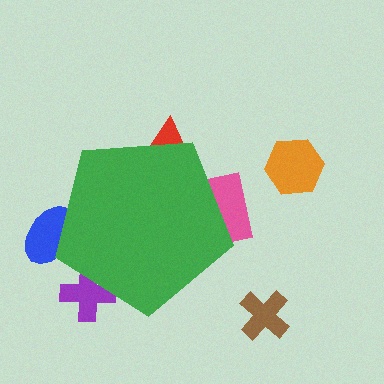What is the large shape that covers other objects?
A green pentagon.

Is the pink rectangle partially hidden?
Yes, the pink rectangle is partially hidden behind the green pentagon.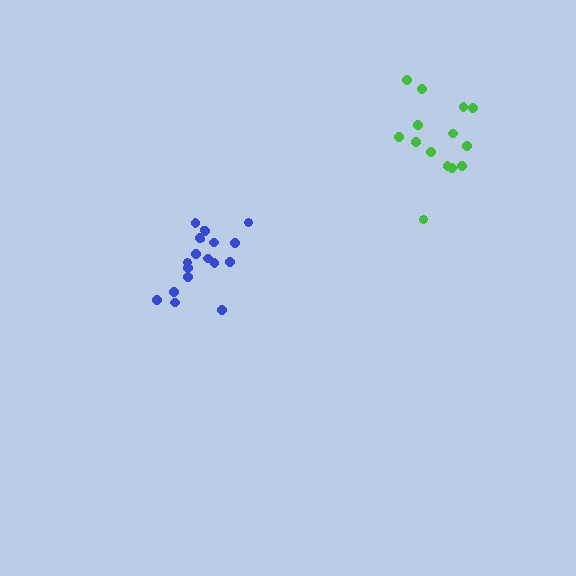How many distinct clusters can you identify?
There are 2 distinct clusters.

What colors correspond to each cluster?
The clusters are colored: blue, green.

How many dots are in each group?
Group 1: 17 dots, Group 2: 14 dots (31 total).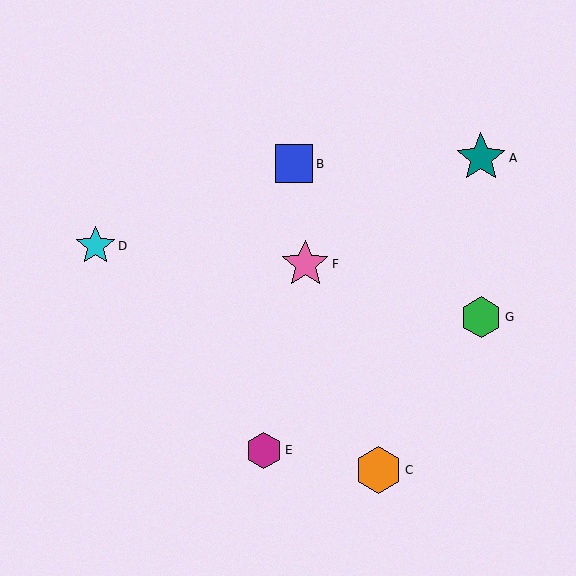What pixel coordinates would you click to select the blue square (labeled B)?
Click at (294, 164) to select the blue square B.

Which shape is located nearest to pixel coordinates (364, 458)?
The orange hexagon (labeled C) at (379, 470) is nearest to that location.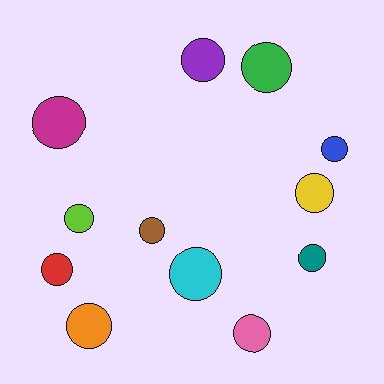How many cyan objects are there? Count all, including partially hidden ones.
There is 1 cyan object.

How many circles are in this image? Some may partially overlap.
There are 12 circles.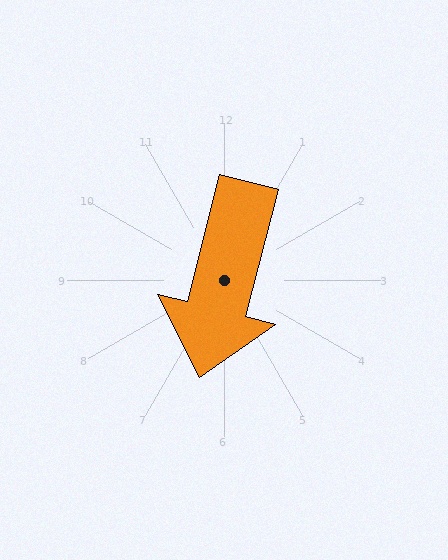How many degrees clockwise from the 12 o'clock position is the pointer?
Approximately 194 degrees.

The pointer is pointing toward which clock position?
Roughly 6 o'clock.